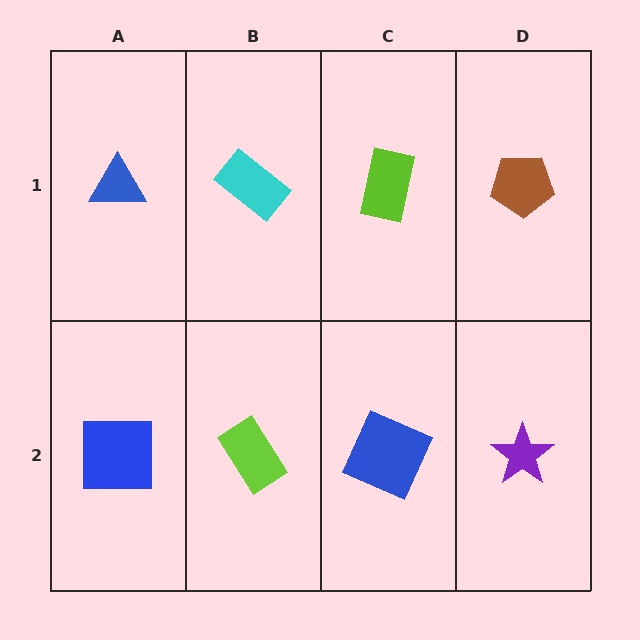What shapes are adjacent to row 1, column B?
A lime rectangle (row 2, column B), a blue triangle (row 1, column A), a lime rectangle (row 1, column C).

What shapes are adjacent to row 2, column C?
A lime rectangle (row 1, column C), a lime rectangle (row 2, column B), a purple star (row 2, column D).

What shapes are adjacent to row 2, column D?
A brown pentagon (row 1, column D), a blue square (row 2, column C).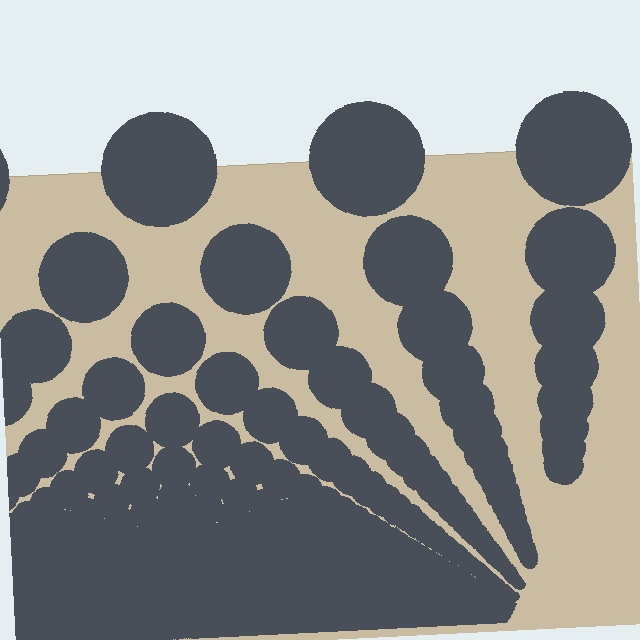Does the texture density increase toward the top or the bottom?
Density increases toward the bottom.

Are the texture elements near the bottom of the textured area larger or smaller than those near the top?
Smaller. The gradient is inverted — elements near the bottom are smaller and denser.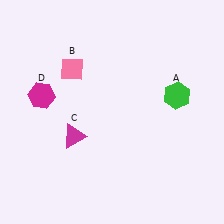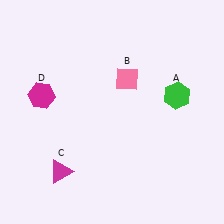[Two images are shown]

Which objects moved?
The objects that moved are: the pink diamond (B), the magenta triangle (C).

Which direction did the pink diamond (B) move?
The pink diamond (B) moved right.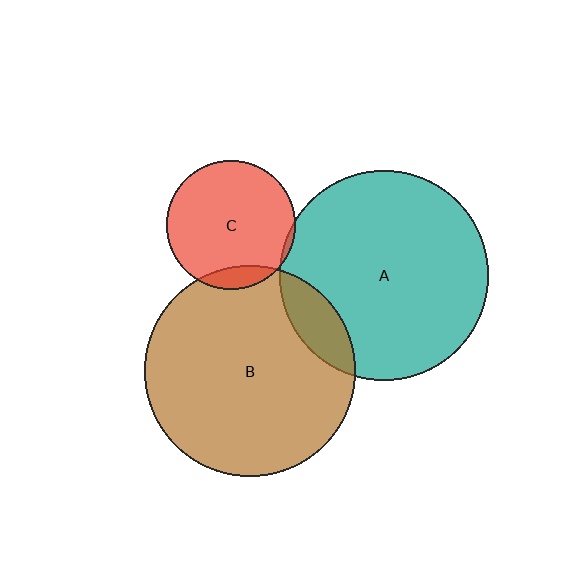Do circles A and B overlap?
Yes.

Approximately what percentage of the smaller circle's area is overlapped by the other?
Approximately 10%.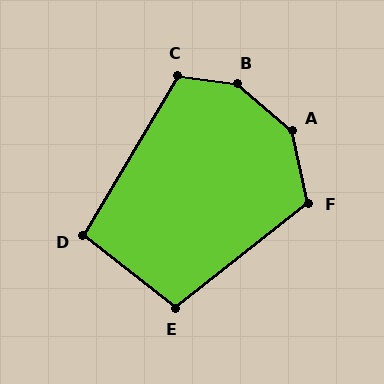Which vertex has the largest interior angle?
B, at approximately 147 degrees.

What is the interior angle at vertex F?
Approximately 115 degrees (obtuse).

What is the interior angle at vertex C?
Approximately 113 degrees (obtuse).